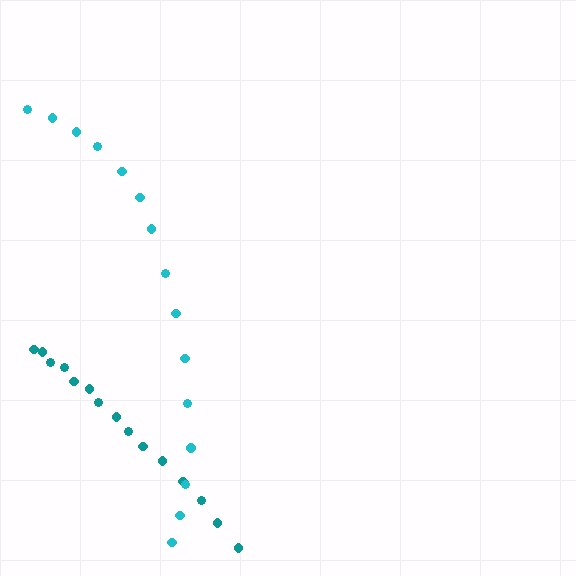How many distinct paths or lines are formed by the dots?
There are 2 distinct paths.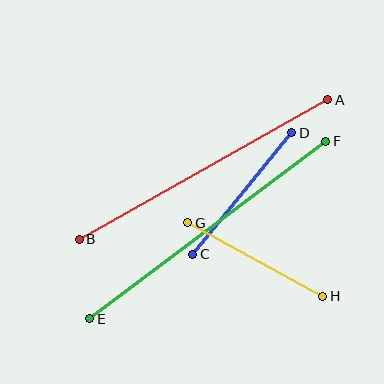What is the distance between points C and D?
The distance is approximately 157 pixels.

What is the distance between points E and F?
The distance is approximately 295 pixels.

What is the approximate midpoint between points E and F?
The midpoint is at approximately (208, 230) pixels.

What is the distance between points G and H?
The distance is approximately 154 pixels.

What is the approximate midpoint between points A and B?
The midpoint is at approximately (203, 169) pixels.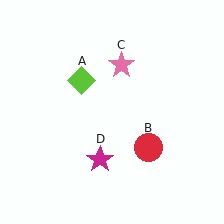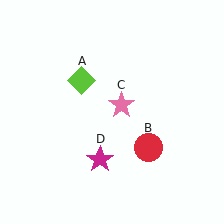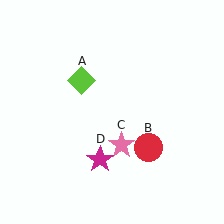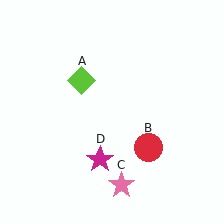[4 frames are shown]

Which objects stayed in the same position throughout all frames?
Lime diamond (object A) and red circle (object B) and magenta star (object D) remained stationary.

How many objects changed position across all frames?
1 object changed position: pink star (object C).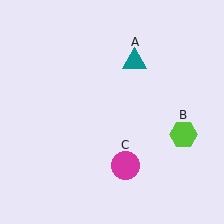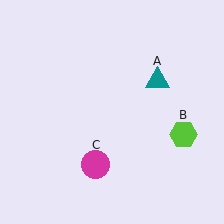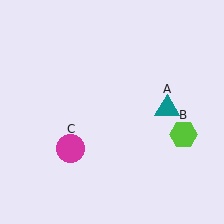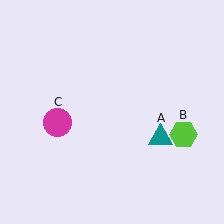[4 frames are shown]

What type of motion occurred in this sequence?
The teal triangle (object A), magenta circle (object C) rotated clockwise around the center of the scene.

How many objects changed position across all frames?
2 objects changed position: teal triangle (object A), magenta circle (object C).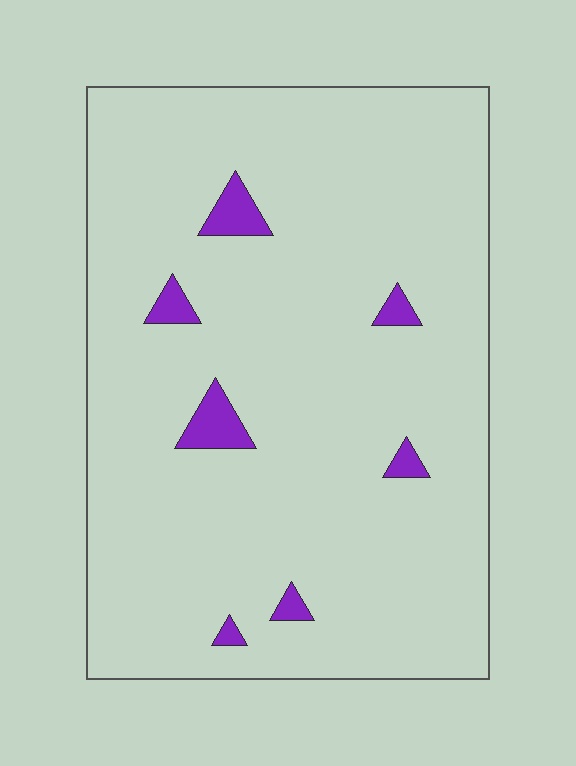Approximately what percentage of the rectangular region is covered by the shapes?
Approximately 5%.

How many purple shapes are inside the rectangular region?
7.